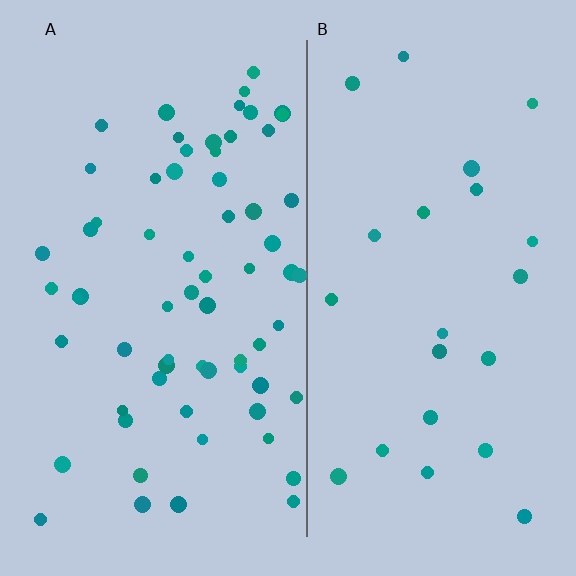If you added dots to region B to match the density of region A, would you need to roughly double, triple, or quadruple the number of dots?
Approximately triple.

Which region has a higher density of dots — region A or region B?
A (the left).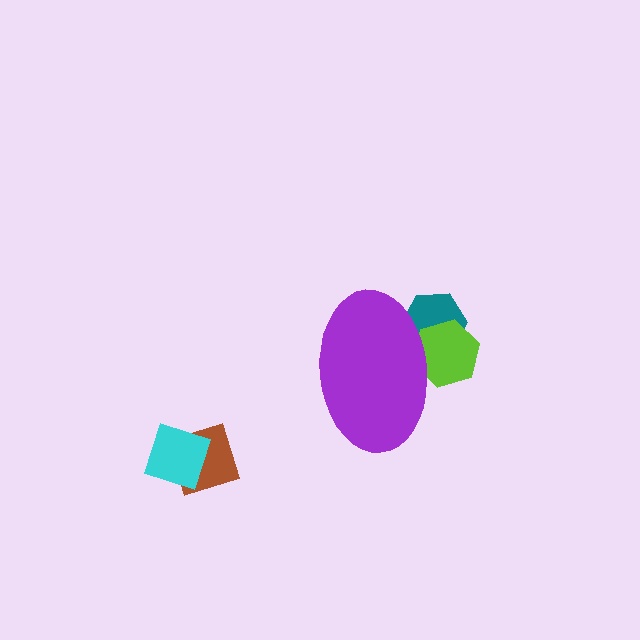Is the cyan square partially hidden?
No, the cyan square is fully visible.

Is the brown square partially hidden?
No, the brown square is fully visible.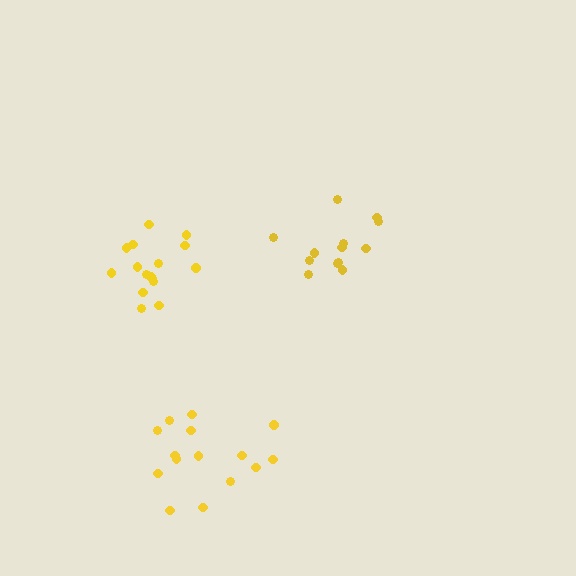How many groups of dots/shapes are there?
There are 3 groups.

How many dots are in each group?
Group 1: 13 dots, Group 2: 15 dots, Group 3: 16 dots (44 total).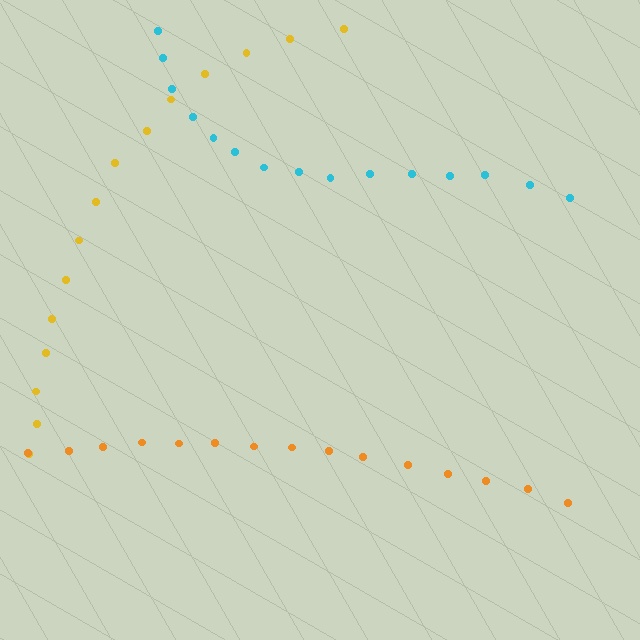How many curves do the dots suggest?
There are 3 distinct paths.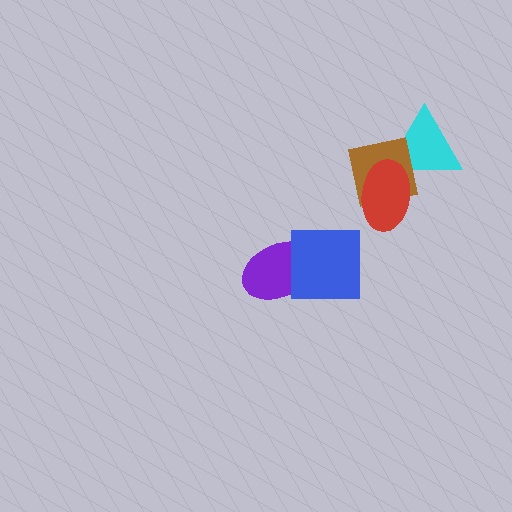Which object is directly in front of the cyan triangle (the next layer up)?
The brown square is directly in front of the cyan triangle.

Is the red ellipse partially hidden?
No, no other shape covers it.